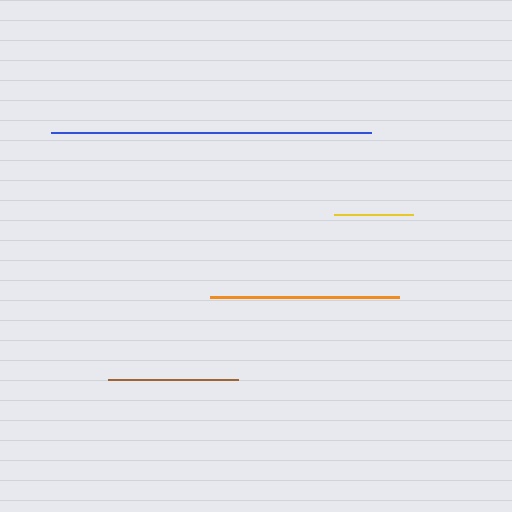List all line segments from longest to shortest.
From longest to shortest: blue, orange, brown, yellow.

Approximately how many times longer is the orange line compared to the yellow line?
The orange line is approximately 2.4 times the length of the yellow line.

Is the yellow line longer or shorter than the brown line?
The brown line is longer than the yellow line.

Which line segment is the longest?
The blue line is the longest at approximately 320 pixels.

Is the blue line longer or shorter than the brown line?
The blue line is longer than the brown line.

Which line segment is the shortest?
The yellow line is the shortest at approximately 79 pixels.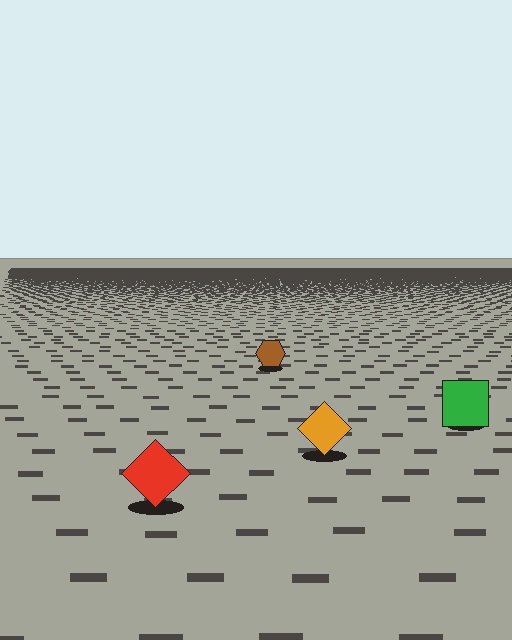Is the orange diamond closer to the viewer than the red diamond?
No. The red diamond is closer — you can tell from the texture gradient: the ground texture is coarser near it.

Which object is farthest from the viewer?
The brown hexagon is farthest from the viewer. It appears smaller and the ground texture around it is denser.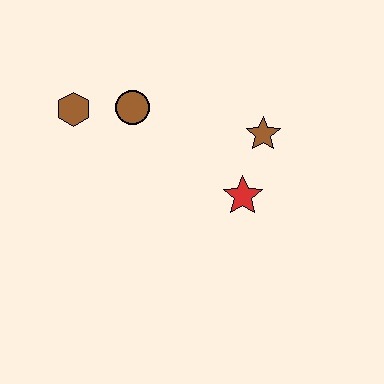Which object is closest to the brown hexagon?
The brown circle is closest to the brown hexagon.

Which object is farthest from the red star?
The brown hexagon is farthest from the red star.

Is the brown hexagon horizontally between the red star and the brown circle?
No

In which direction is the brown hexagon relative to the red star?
The brown hexagon is to the left of the red star.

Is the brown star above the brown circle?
No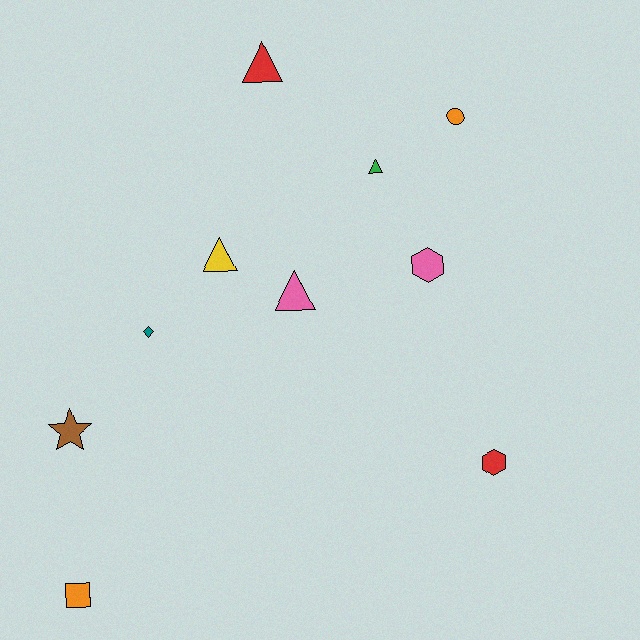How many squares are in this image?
There is 1 square.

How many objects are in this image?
There are 10 objects.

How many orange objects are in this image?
There are 2 orange objects.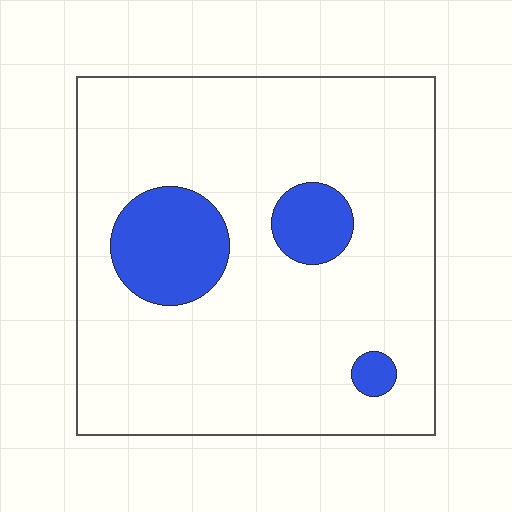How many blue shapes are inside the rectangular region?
3.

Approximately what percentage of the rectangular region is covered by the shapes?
Approximately 15%.